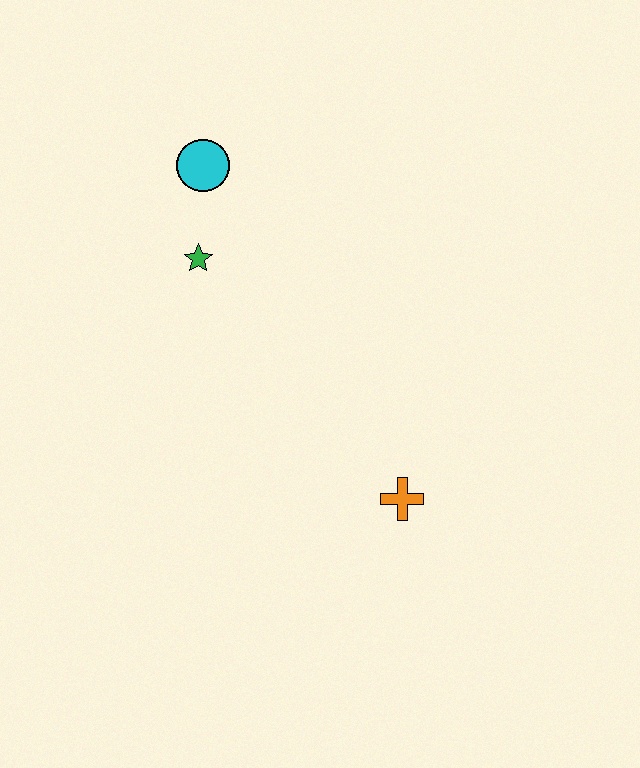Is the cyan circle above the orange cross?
Yes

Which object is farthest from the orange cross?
The cyan circle is farthest from the orange cross.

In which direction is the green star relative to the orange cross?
The green star is above the orange cross.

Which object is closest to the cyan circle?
The green star is closest to the cyan circle.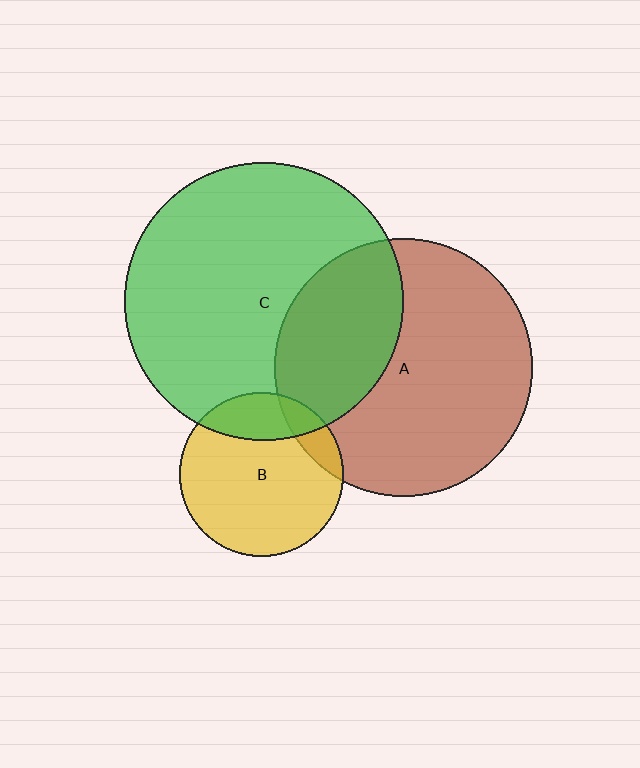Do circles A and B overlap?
Yes.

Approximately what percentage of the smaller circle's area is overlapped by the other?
Approximately 10%.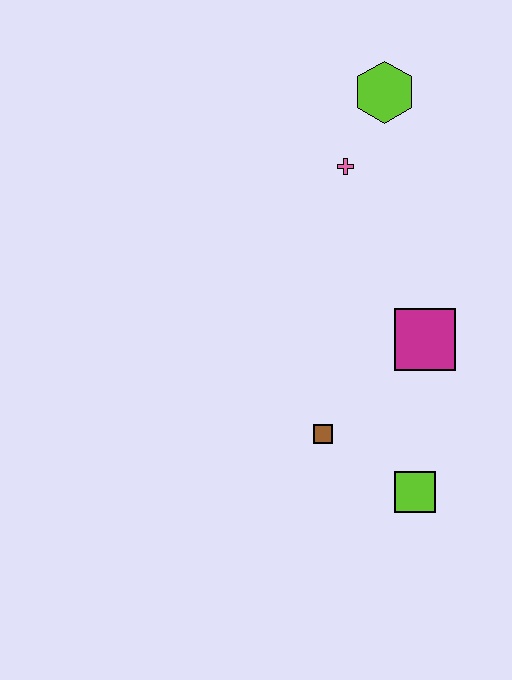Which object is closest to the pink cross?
The lime hexagon is closest to the pink cross.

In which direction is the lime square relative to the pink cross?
The lime square is below the pink cross.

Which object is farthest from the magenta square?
The lime hexagon is farthest from the magenta square.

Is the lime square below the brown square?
Yes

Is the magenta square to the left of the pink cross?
No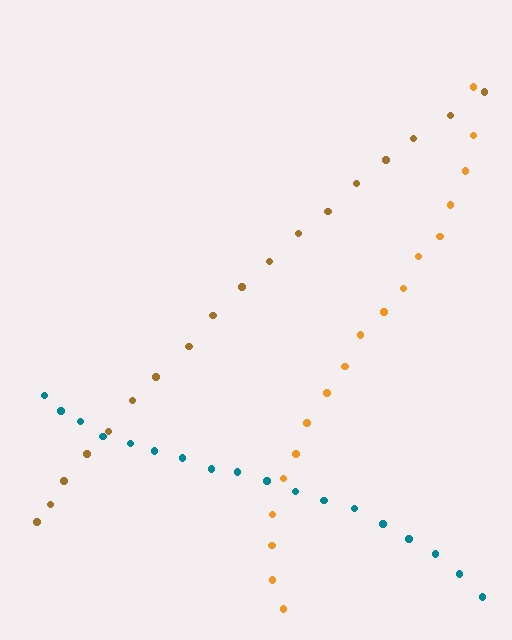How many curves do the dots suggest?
There are 3 distinct paths.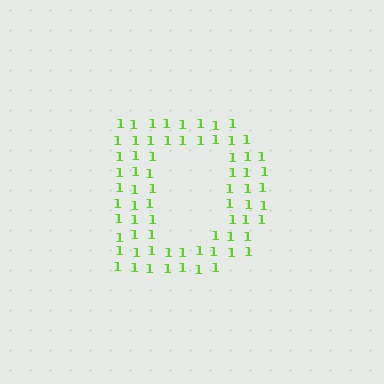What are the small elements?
The small elements are digit 1's.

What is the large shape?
The large shape is the letter D.